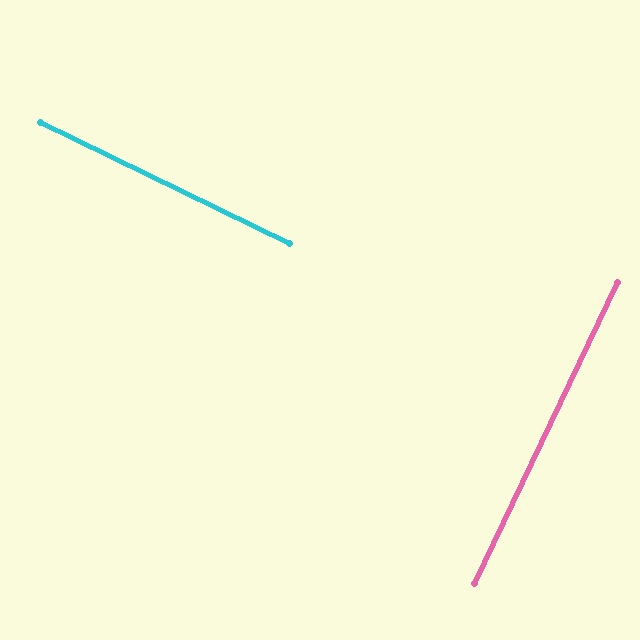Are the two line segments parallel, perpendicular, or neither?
Perpendicular — they meet at approximately 90°.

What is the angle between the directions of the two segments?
Approximately 90 degrees.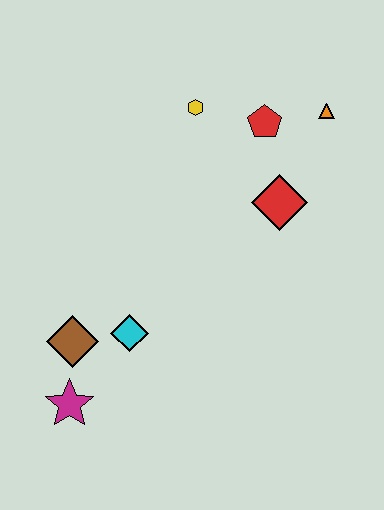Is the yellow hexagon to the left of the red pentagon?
Yes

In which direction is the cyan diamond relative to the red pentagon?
The cyan diamond is below the red pentagon.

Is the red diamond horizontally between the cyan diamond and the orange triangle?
Yes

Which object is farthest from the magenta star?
The orange triangle is farthest from the magenta star.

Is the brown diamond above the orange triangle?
No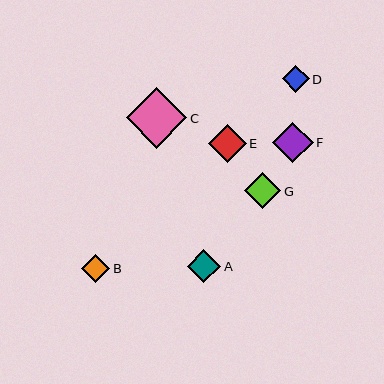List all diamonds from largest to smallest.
From largest to smallest: C, F, E, G, A, B, D.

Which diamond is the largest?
Diamond C is the largest with a size of approximately 60 pixels.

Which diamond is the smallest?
Diamond D is the smallest with a size of approximately 27 pixels.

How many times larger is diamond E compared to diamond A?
Diamond E is approximately 1.1 times the size of diamond A.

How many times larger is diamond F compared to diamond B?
Diamond F is approximately 1.4 times the size of diamond B.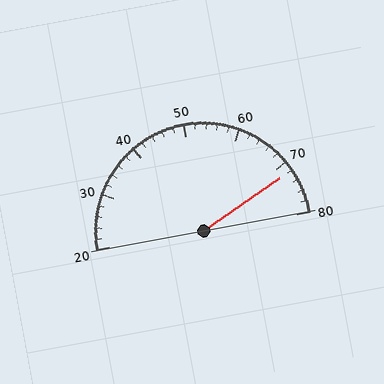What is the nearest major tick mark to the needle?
The nearest major tick mark is 70.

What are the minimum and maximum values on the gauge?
The gauge ranges from 20 to 80.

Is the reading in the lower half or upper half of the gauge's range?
The reading is in the upper half of the range (20 to 80).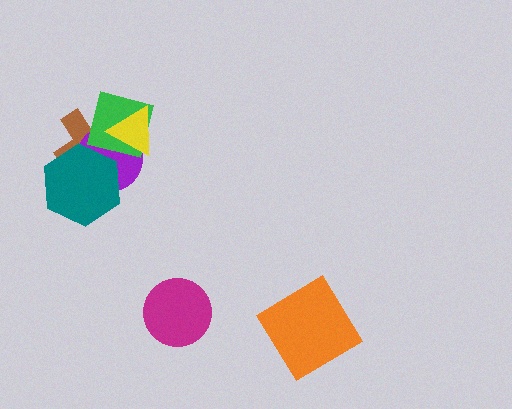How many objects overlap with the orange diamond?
0 objects overlap with the orange diamond.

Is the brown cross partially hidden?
Yes, it is partially covered by another shape.